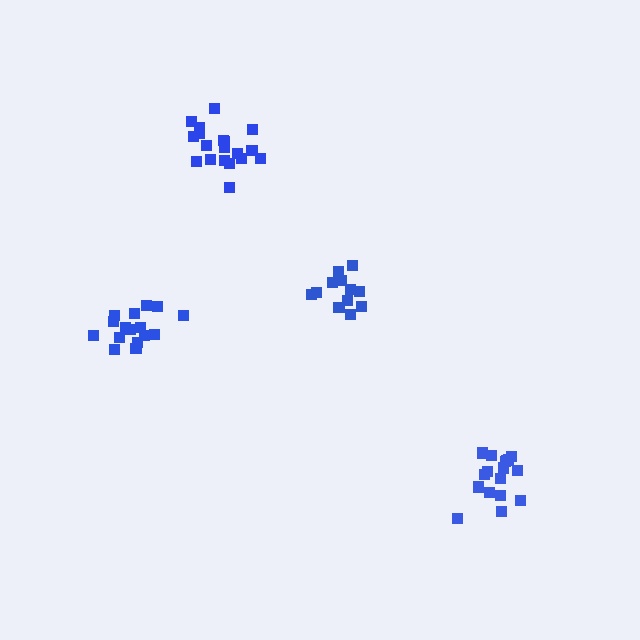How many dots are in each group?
Group 1: 19 dots, Group 2: 16 dots, Group 3: 13 dots, Group 4: 17 dots (65 total).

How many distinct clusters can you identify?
There are 4 distinct clusters.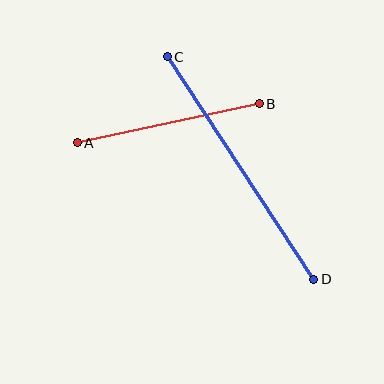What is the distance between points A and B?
The distance is approximately 186 pixels.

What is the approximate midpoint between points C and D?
The midpoint is at approximately (240, 168) pixels.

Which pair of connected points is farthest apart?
Points C and D are farthest apart.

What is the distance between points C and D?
The distance is approximately 266 pixels.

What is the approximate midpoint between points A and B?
The midpoint is at approximately (168, 123) pixels.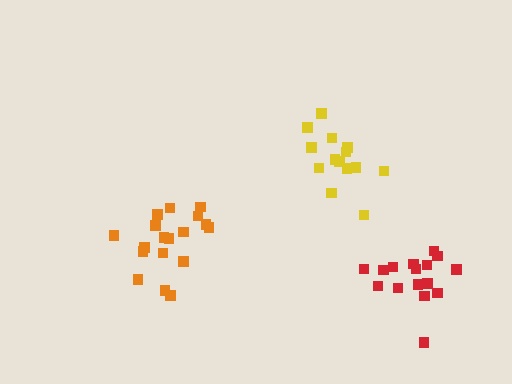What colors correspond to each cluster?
The clusters are colored: yellow, orange, red.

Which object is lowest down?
The red cluster is bottommost.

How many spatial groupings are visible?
There are 3 spatial groupings.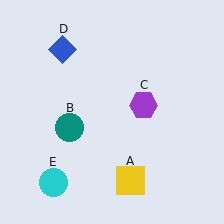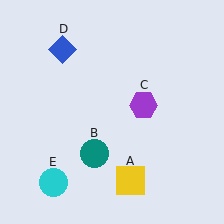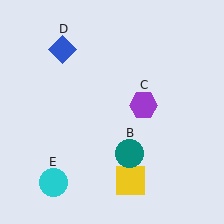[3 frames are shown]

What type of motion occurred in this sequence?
The teal circle (object B) rotated counterclockwise around the center of the scene.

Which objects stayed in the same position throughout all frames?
Yellow square (object A) and purple hexagon (object C) and blue diamond (object D) and cyan circle (object E) remained stationary.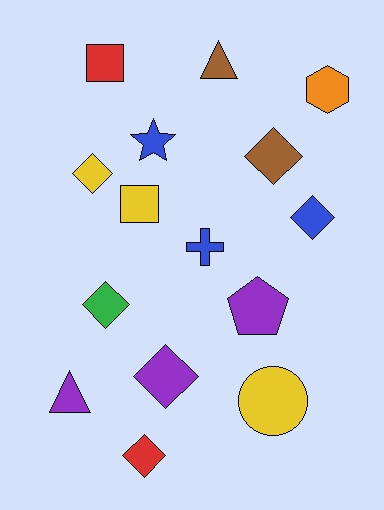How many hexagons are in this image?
There is 1 hexagon.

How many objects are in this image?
There are 15 objects.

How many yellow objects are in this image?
There are 3 yellow objects.